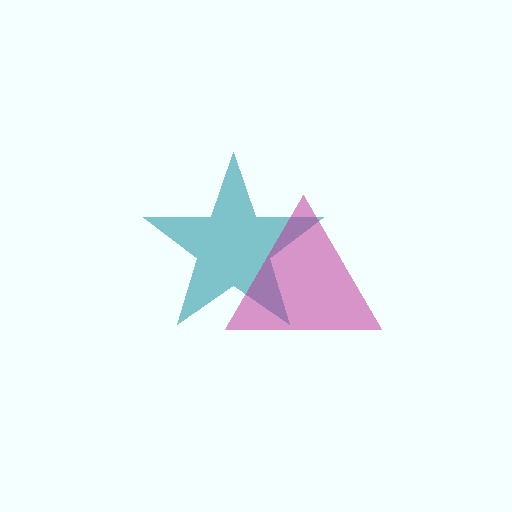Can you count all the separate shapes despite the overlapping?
Yes, there are 2 separate shapes.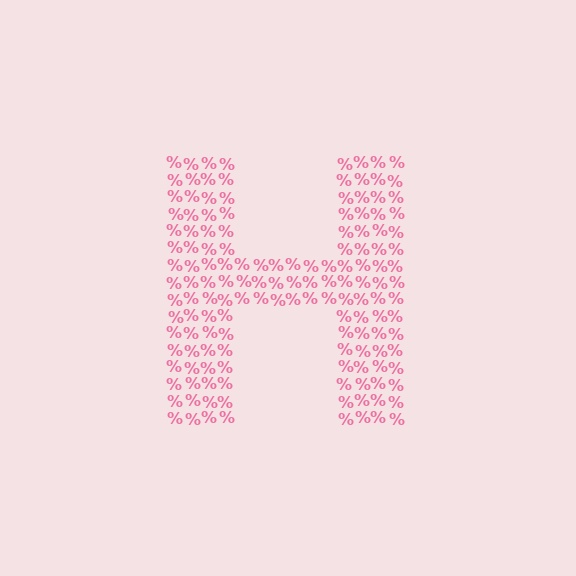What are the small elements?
The small elements are percent signs.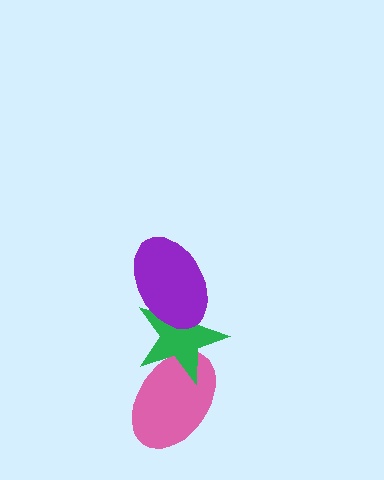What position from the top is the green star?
The green star is 2nd from the top.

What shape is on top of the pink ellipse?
The green star is on top of the pink ellipse.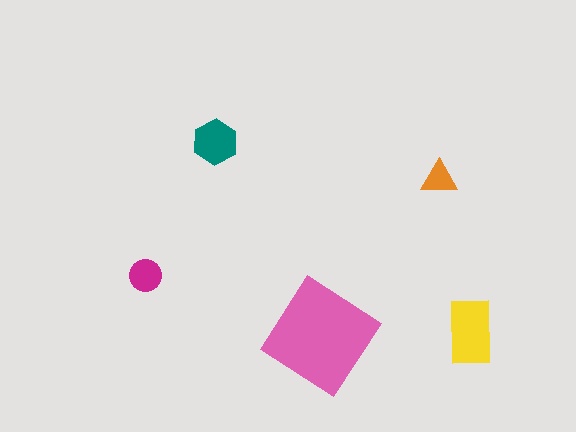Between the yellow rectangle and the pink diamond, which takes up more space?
The pink diamond.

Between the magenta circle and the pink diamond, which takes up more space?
The pink diamond.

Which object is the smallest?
The orange triangle.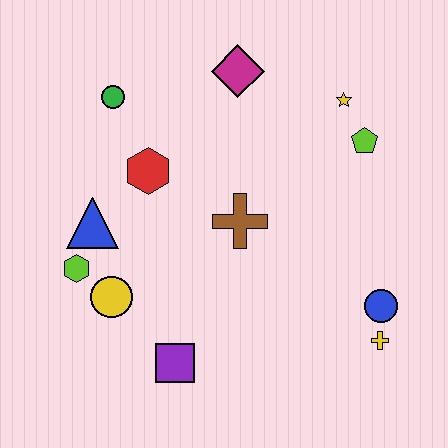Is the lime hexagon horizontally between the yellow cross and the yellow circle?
No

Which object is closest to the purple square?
The yellow circle is closest to the purple square.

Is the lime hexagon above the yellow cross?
Yes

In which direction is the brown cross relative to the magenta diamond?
The brown cross is below the magenta diamond.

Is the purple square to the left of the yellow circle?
No